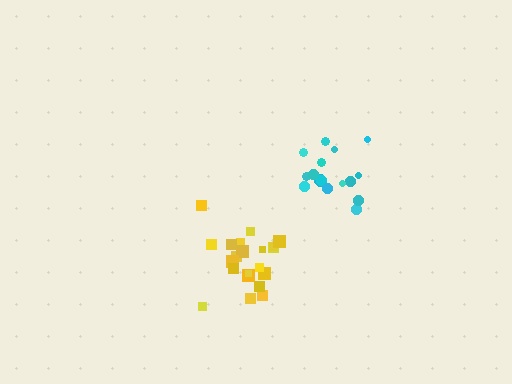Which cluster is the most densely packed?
Yellow.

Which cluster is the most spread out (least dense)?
Cyan.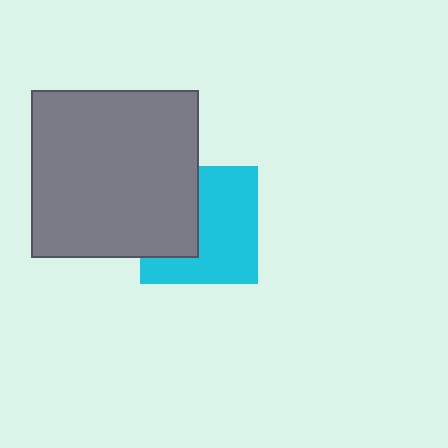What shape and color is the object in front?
The object in front is a gray square.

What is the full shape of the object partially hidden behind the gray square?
The partially hidden object is a cyan square.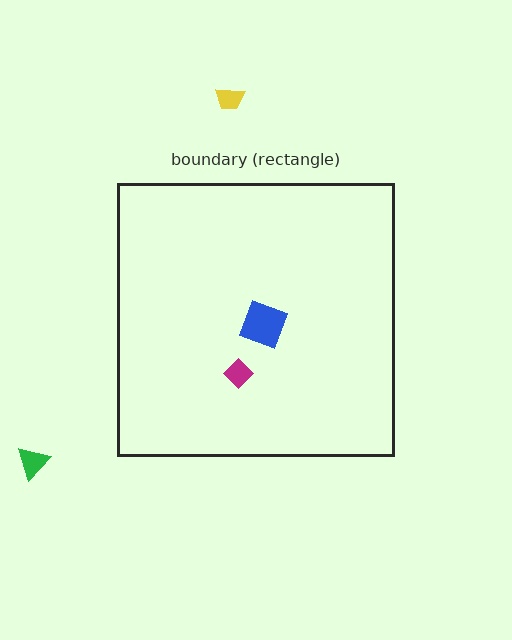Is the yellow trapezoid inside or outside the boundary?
Outside.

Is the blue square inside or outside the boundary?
Inside.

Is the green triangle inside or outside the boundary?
Outside.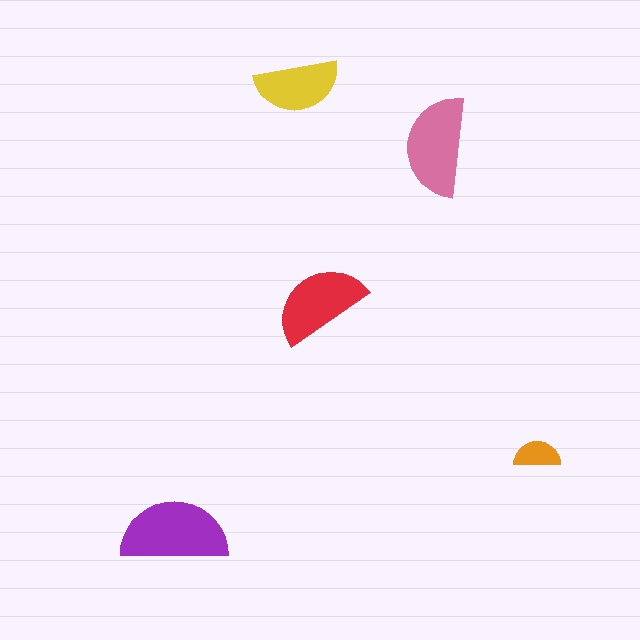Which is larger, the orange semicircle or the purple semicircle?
The purple one.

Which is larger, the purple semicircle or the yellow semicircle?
The purple one.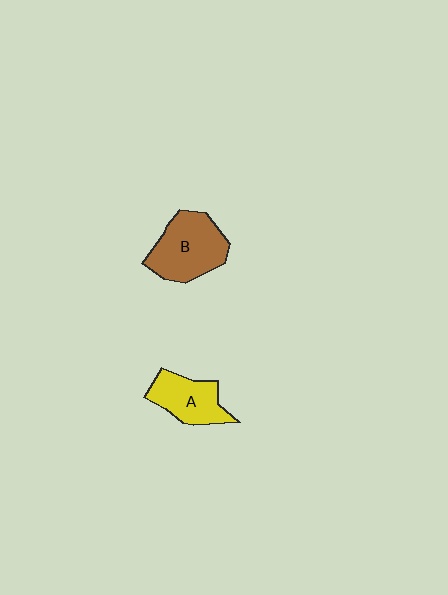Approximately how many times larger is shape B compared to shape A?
Approximately 1.4 times.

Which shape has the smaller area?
Shape A (yellow).